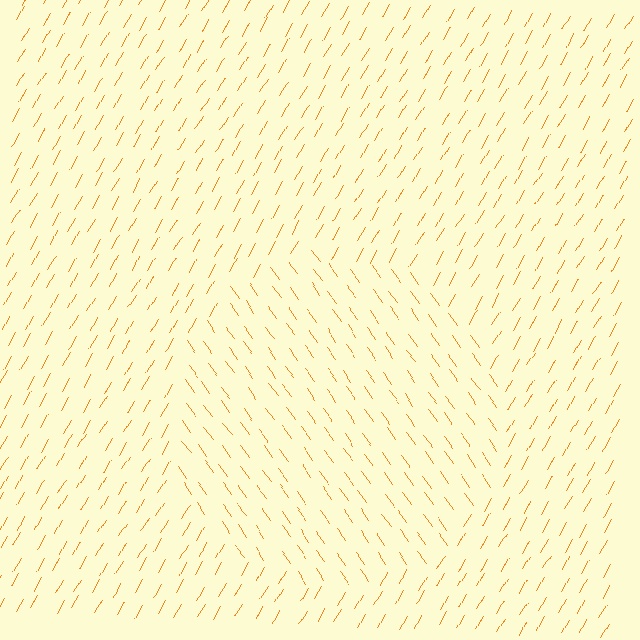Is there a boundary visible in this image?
Yes, there is a texture boundary formed by a change in line orientation.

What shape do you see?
I see a circle.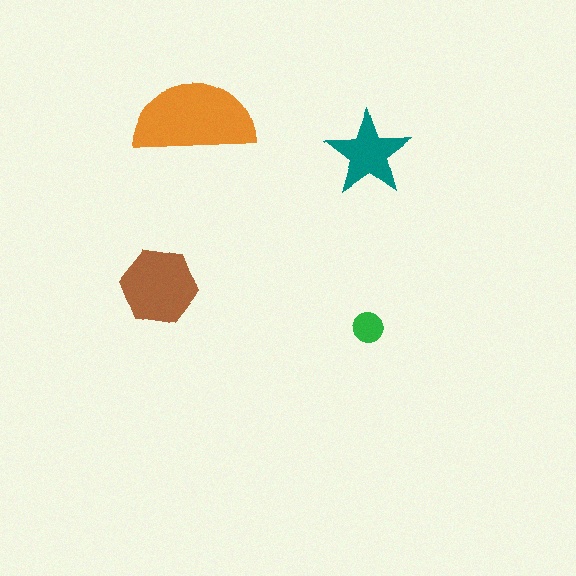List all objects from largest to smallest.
The orange semicircle, the brown hexagon, the teal star, the green circle.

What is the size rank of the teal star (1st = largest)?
3rd.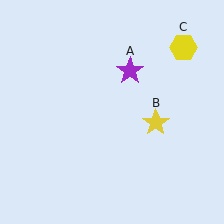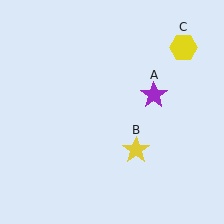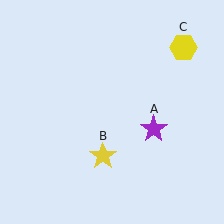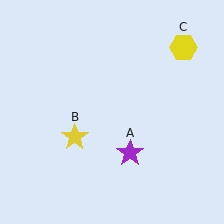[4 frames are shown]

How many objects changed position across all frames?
2 objects changed position: purple star (object A), yellow star (object B).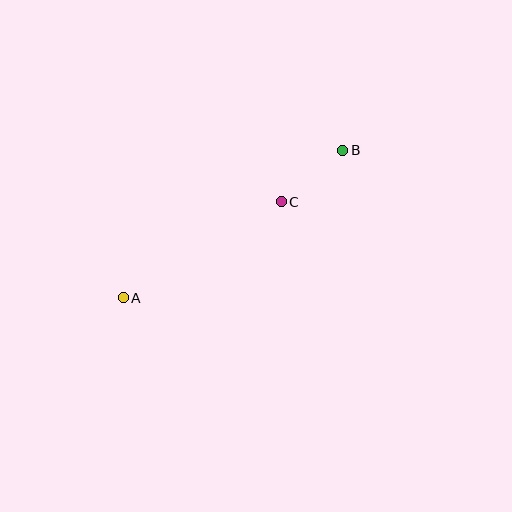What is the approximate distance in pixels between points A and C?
The distance between A and C is approximately 185 pixels.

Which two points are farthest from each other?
Points A and B are farthest from each other.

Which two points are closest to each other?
Points B and C are closest to each other.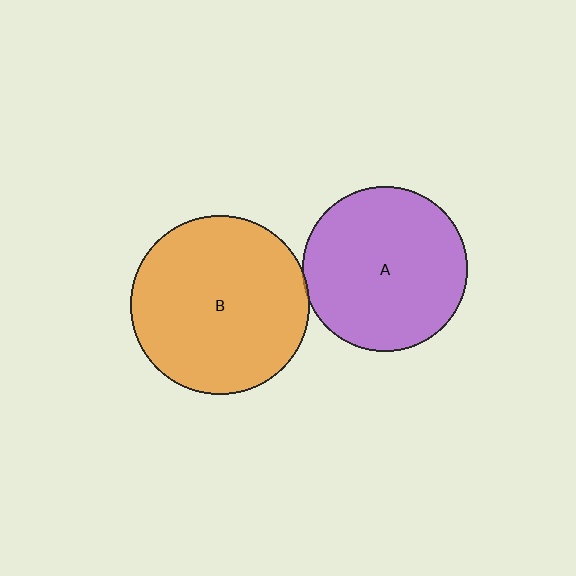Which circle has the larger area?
Circle B (orange).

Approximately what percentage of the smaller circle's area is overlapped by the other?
Approximately 5%.